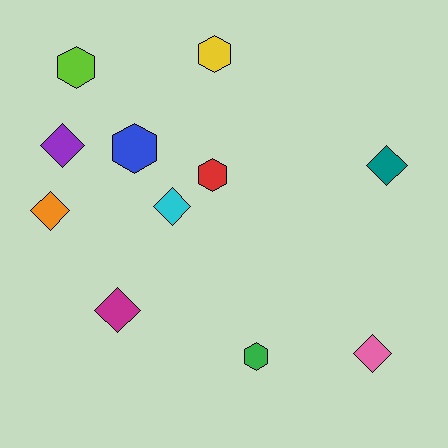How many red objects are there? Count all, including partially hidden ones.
There is 1 red object.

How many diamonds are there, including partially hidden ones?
There are 6 diamonds.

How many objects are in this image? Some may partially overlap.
There are 11 objects.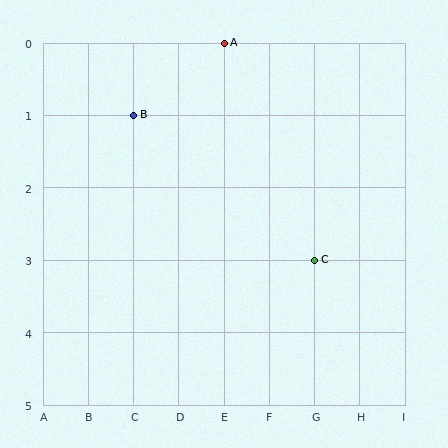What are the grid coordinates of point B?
Point B is at grid coordinates (C, 1).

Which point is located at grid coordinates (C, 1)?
Point B is at (C, 1).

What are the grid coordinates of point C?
Point C is at grid coordinates (G, 3).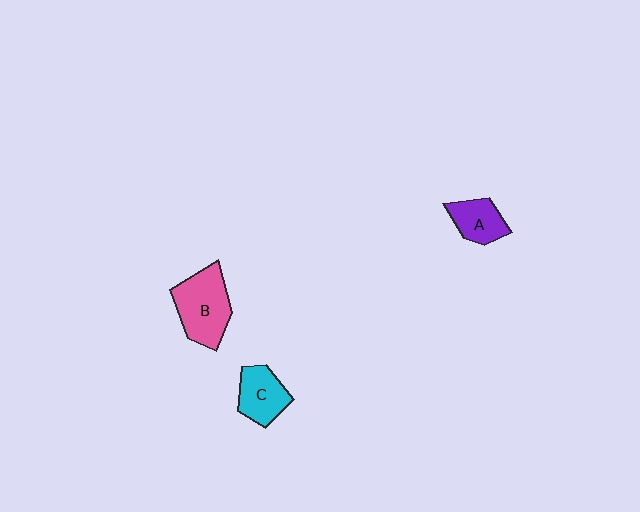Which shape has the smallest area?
Shape A (purple).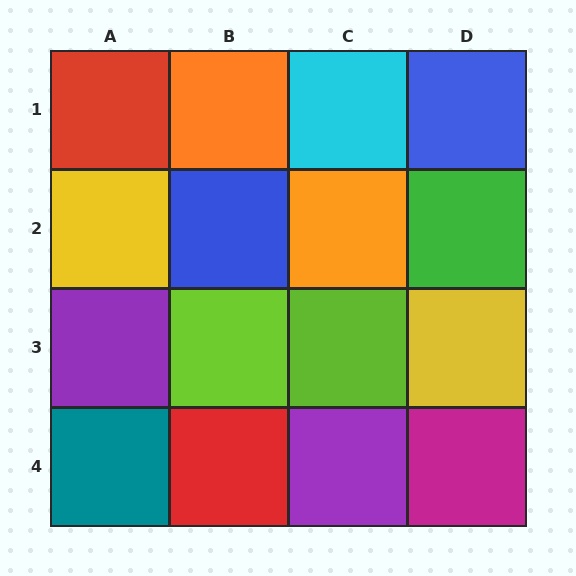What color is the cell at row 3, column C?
Lime.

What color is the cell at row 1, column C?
Cyan.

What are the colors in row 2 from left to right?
Yellow, blue, orange, green.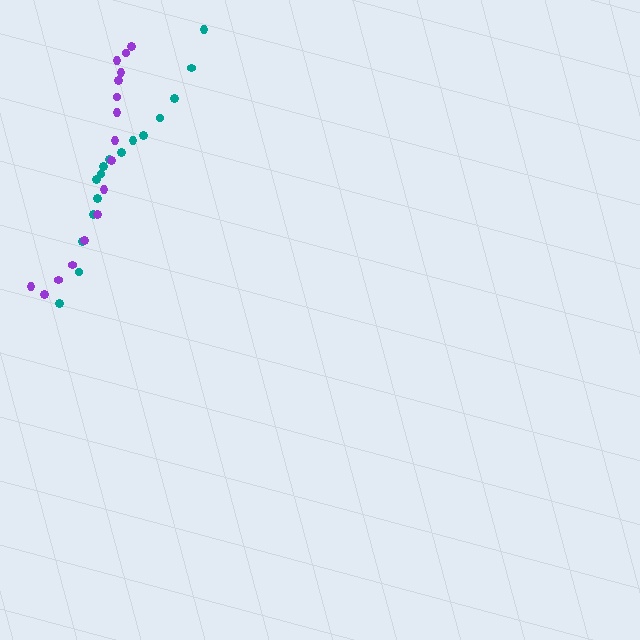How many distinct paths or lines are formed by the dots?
There are 2 distinct paths.